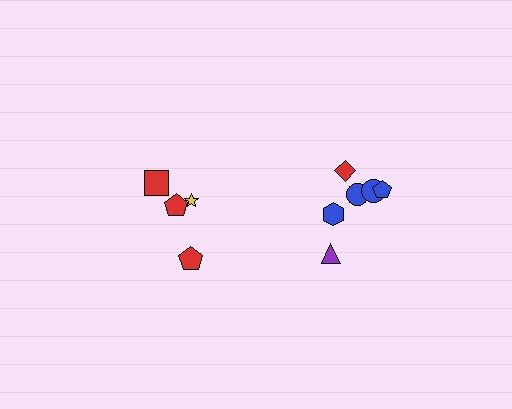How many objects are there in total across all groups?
There are 10 objects.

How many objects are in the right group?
There are 6 objects.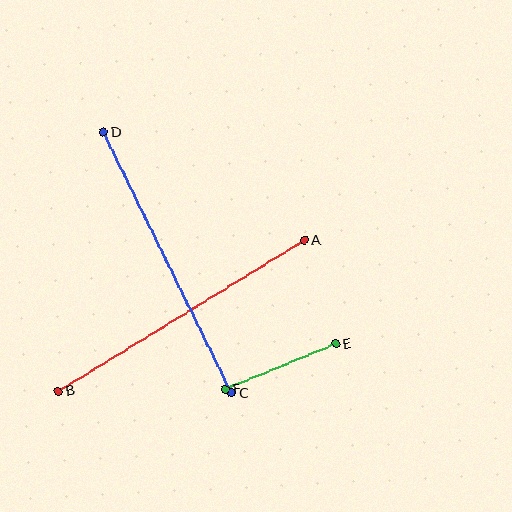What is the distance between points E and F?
The distance is approximately 119 pixels.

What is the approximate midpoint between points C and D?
The midpoint is at approximately (167, 263) pixels.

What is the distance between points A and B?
The distance is approximately 289 pixels.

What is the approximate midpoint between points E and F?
The midpoint is at approximately (281, 366) pixels.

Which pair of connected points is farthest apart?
Points C and D are farthest apart.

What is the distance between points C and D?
The distance is approximately 290 pixels.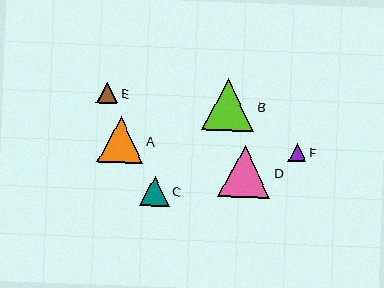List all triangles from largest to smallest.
From largest to smallest: B, D, A, C, E, F.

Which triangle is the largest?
Triangle B is the largest with a size of approximately 52 pixels.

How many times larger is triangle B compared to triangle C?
Triangle B is approximately 1.7 times the size of triangle C.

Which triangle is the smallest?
Triangle F is the smallest with a size of approximately 18 pixels.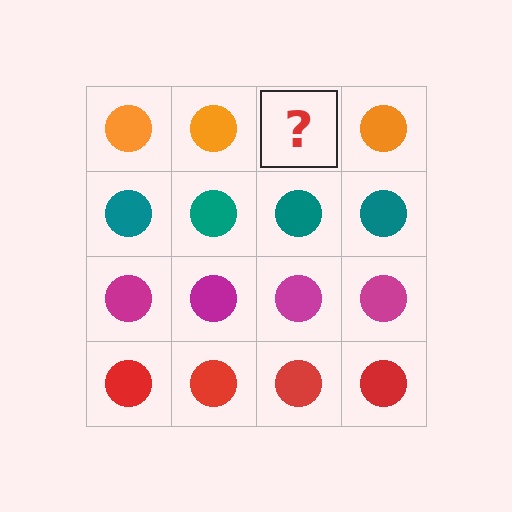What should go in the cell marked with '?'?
The missing cell should contain an orange circle.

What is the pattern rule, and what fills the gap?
The rule is that each row has a consistent color. The gap should be filled with an orange circle.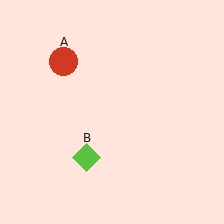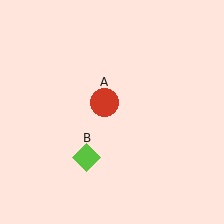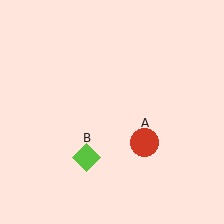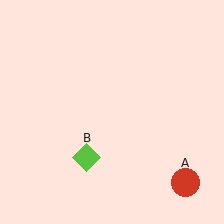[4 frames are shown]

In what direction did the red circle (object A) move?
The red circle (object A) moved down and to the right.